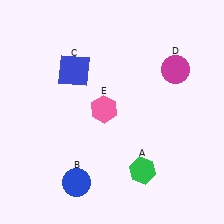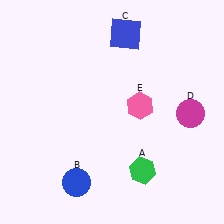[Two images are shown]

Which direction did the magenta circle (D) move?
The magenta circle (D) moved down.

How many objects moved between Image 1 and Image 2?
3 objects moved between the two images.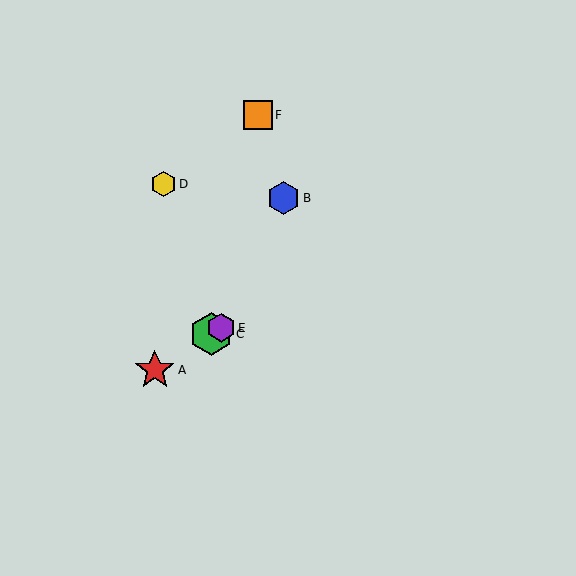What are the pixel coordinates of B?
Object B is at (284, 198).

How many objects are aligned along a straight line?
3 objects (A, C, E) are aligned along a straight line.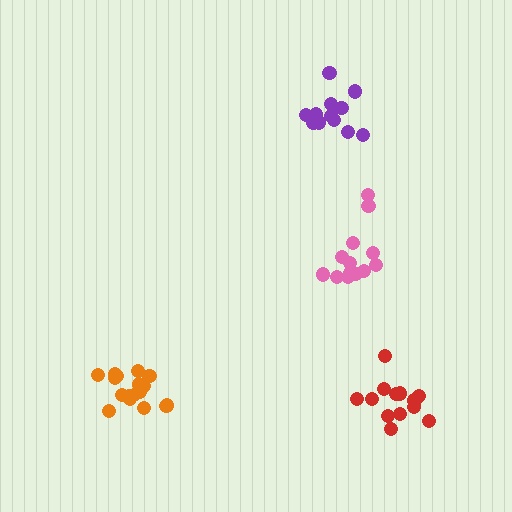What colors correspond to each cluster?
The clusters are colored: orange, purple, red, pink.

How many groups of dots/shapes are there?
There are 4 groups.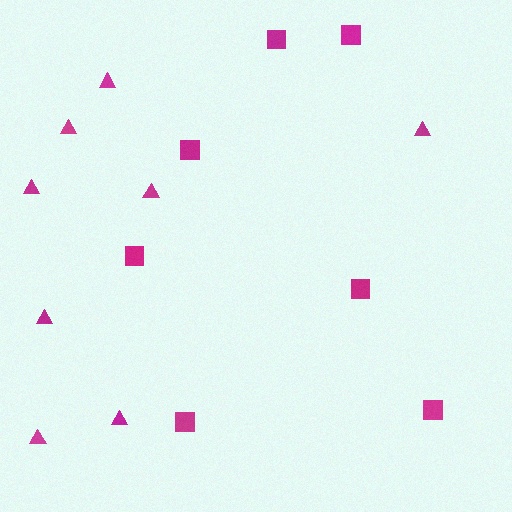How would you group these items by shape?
There are 2 groups: one group of triangles (8) and one group of squares (7).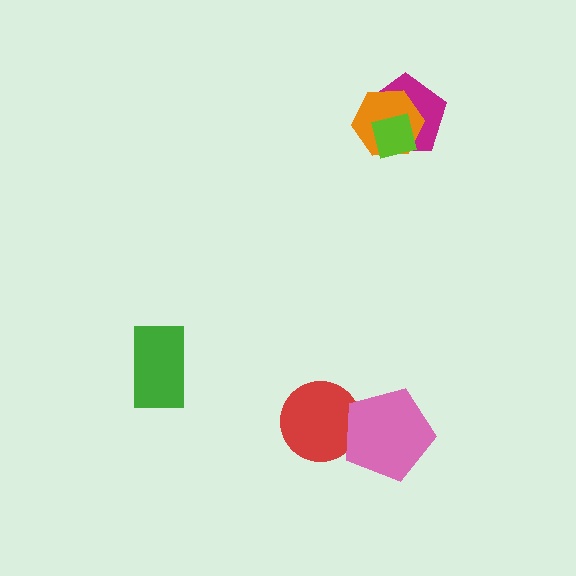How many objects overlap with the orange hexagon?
2 objects overlap with the orange hexagon.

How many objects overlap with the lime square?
2 objects overlap with the lime square.